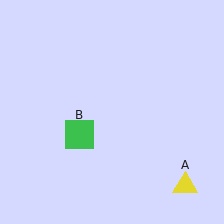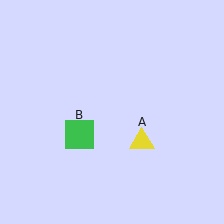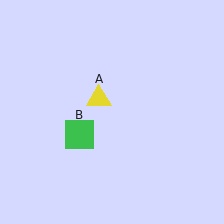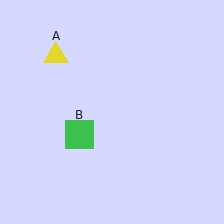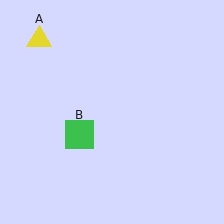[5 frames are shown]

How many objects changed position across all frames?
1 object changed position: yellow triangle (object A).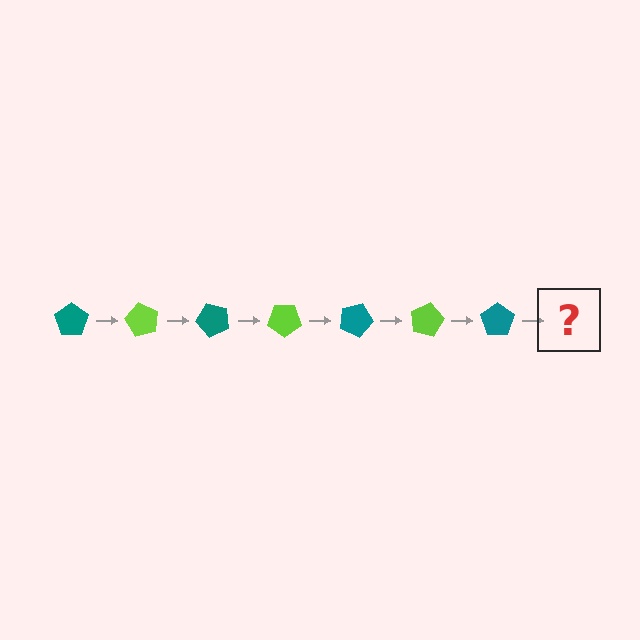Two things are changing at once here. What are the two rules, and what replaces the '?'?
The two rules are that it rotates 60 degrees each step and the color cycles through teal and lime. The '?' should be a lime pentagon, rotated 420 degrees from the start.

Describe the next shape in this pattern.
It should be a lime pentagon, rotated 420 degrees from the start.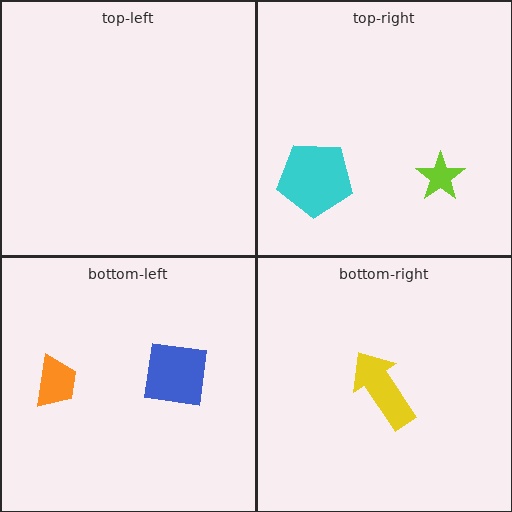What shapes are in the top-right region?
The lime star, the cyan pentagon.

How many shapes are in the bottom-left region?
2.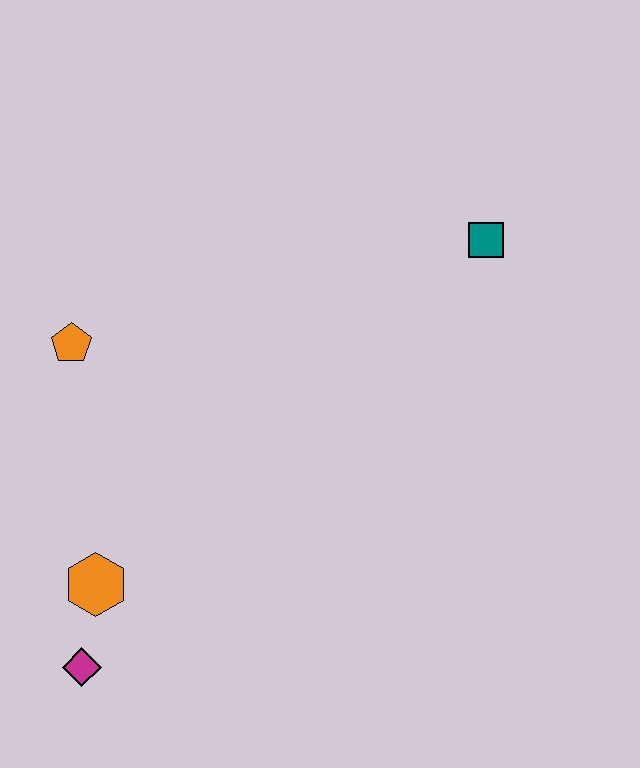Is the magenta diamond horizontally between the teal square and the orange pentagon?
Yes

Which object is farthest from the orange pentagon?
The teal square is farthest from the orange pentagon.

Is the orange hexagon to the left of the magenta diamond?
No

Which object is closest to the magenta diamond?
The orange hexagon is closest to the magenta diamond.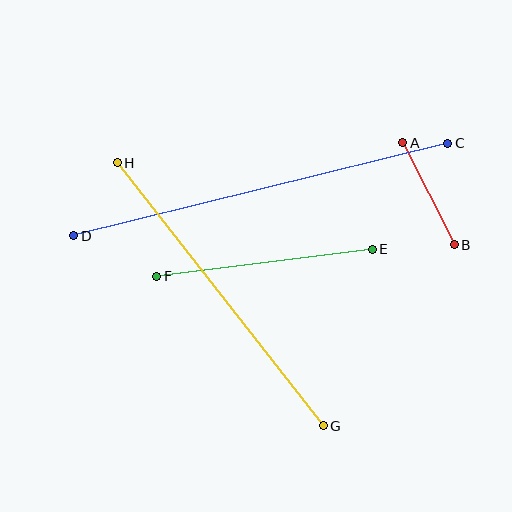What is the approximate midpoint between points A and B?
The midpoint is at approximately (429, 194) pixels.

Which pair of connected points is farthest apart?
Points C and D are farthest apart.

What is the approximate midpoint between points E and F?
The midpoint is at approximately (264, 263) pixels.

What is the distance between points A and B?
The distance is approximately 114 pixels.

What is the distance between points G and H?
The distance is approximately 334 pixels.